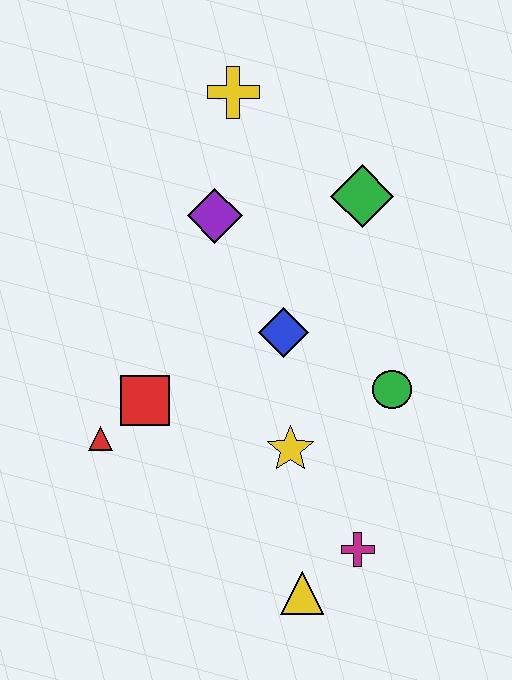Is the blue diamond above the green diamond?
No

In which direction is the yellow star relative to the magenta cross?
The yellow star is above the magenta cross.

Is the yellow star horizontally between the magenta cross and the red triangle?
Yes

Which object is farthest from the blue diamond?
The yellow triangle is farthest from the blue diamond.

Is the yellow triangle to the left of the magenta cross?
Yes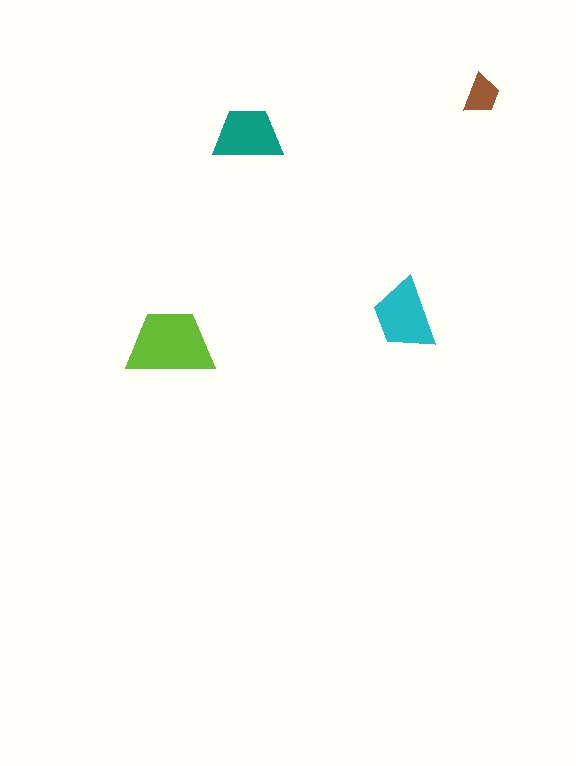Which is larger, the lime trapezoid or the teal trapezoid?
The lime one.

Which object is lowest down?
The lime trapezoid is bottommost.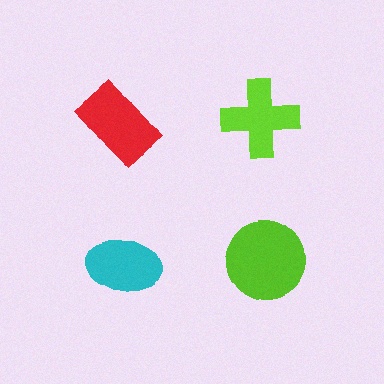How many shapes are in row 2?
2 shapes.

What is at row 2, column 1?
A cyan ellipse.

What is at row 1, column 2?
A lime cross.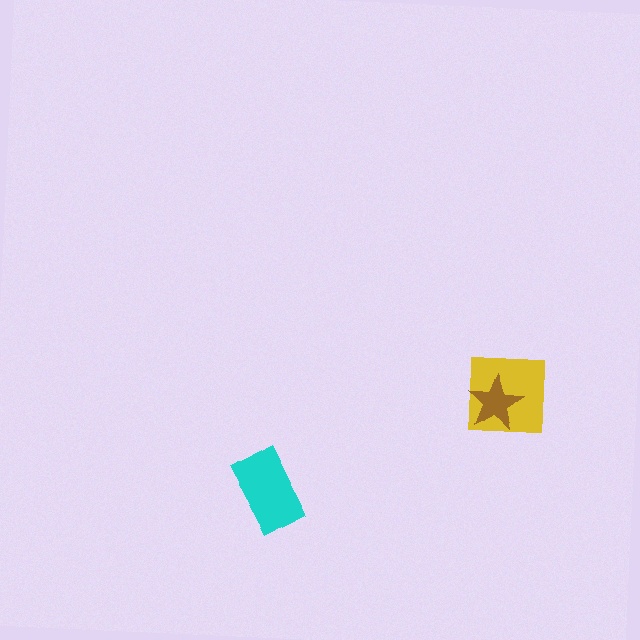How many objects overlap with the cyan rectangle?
0 objects overlap with the cyan rectangle.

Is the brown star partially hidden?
No, no other shape covers it.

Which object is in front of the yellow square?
The brown star is in front of the yellow square.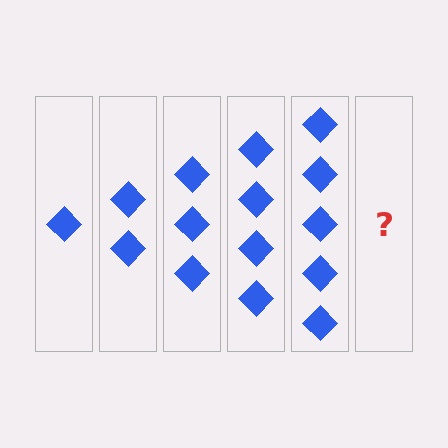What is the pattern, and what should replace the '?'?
The pattern is that each step adds one more diamond. The '?' should be 6 diamonds.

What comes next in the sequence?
The next element should be 6 diamonds.